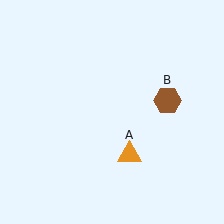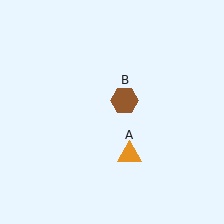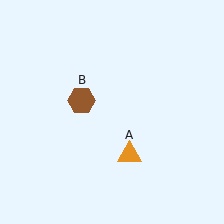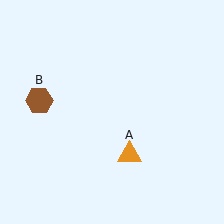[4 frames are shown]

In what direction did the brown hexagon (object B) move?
The brown hexagon (object B) moved left.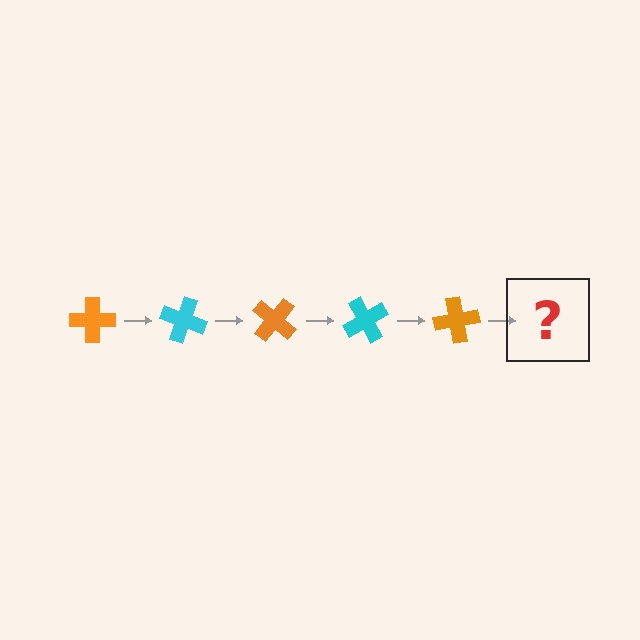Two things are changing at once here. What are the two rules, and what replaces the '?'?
The two rules are that it rotates 20 degrees each step and the color cycles through orange and cyan. The '?' should be a cyan cross, rotated 100 degrees from the start.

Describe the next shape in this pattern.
It should be a cyan cross, rotated 100 degrees from the start.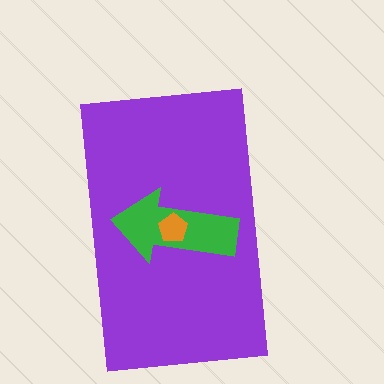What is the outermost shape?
The purple rectangle.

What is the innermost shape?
The orange pentagon.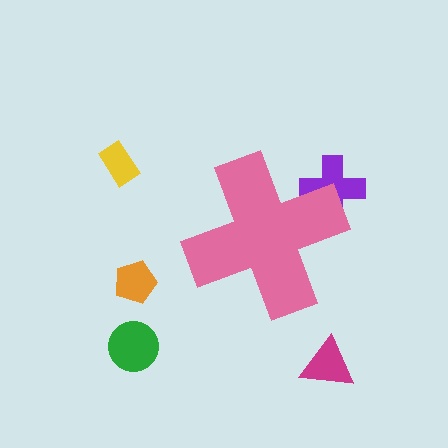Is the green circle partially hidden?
No, the green circle is fully visible.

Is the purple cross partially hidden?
Yes, the purple cross is partially hidden behind the pink cross.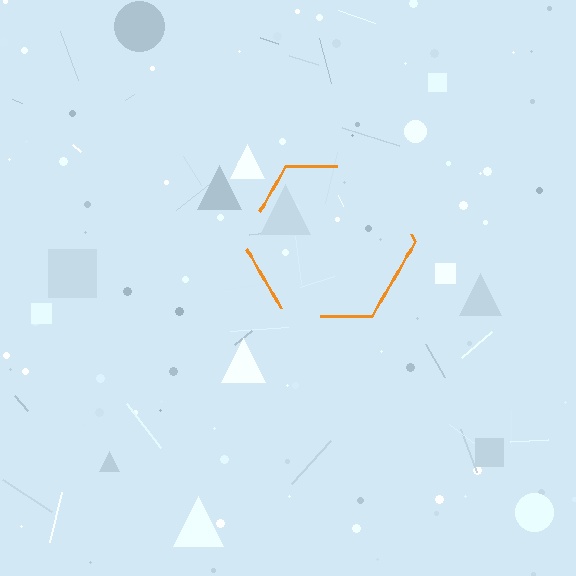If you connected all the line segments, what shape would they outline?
They would outline a hexagon.